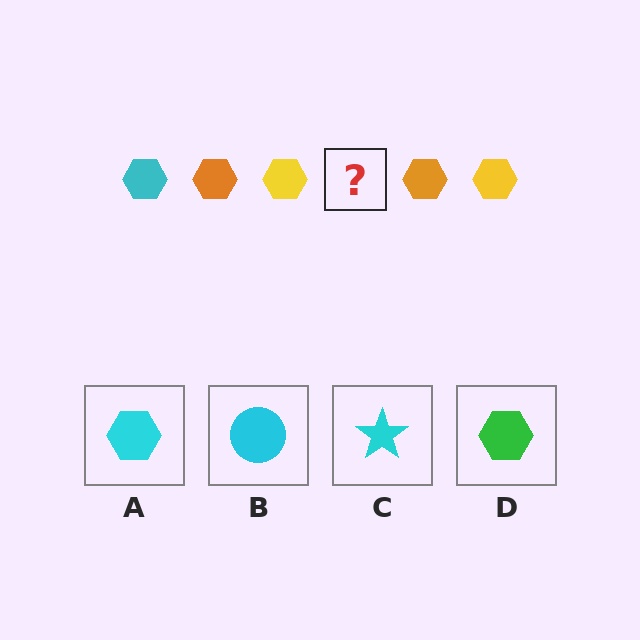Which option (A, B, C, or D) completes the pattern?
A.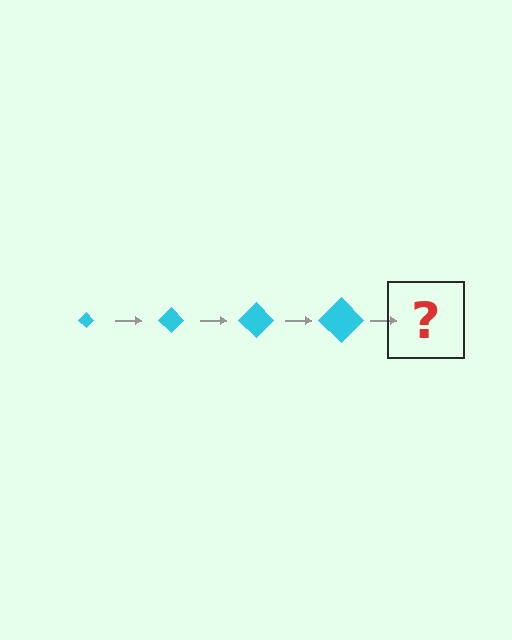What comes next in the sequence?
The next element should be a cyan diamond, larger than the previous one.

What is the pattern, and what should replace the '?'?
The pattern is that the diamond gets progressively larger each step. The '?' should be a cyan diamond, larger than the previous one.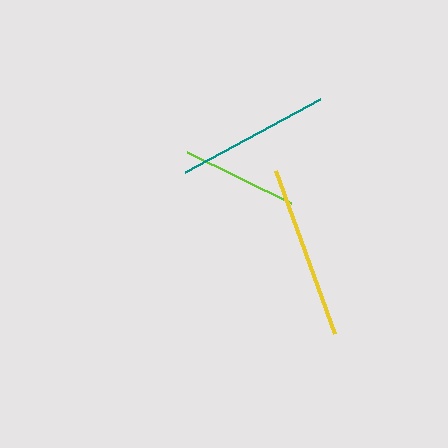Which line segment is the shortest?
The lime line is the shortest at approximately 116 pixels.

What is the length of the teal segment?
The teal segment is approximately 153 pixels long.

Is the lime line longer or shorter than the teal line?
The teal line is longer than the lime line.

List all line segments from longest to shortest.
From longest to shortest: yellow, teal, lime.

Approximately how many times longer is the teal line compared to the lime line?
The teal line is approximately 1.3 times the length of the lime line.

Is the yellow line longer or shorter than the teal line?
The yellow line is longer than the teal line.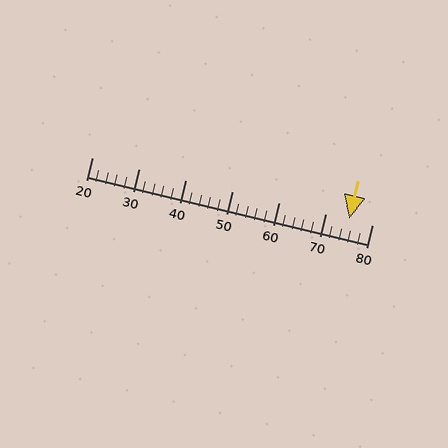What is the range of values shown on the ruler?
The ruler shows values from 20 to 80.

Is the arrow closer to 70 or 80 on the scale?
The arrow is closer to 80.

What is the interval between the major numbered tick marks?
The major tick marks are spaced 10 units apart.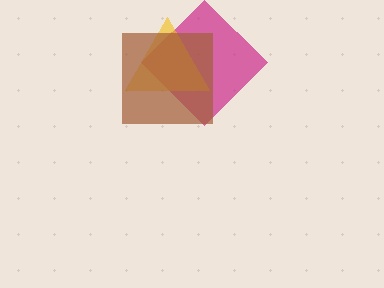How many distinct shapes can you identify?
There are 3 distinct shapes: a magenta diamond, a yellow triangle, a brown square.